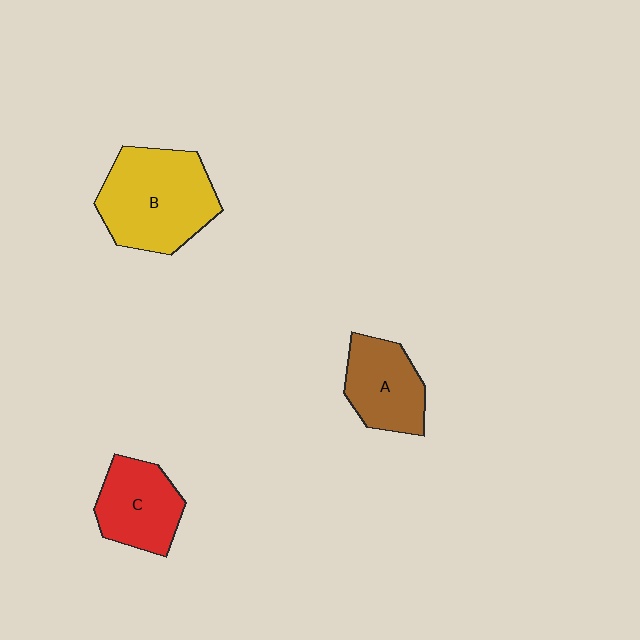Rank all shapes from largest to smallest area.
From largest to smallest: B (yellow), C (red), A (brown).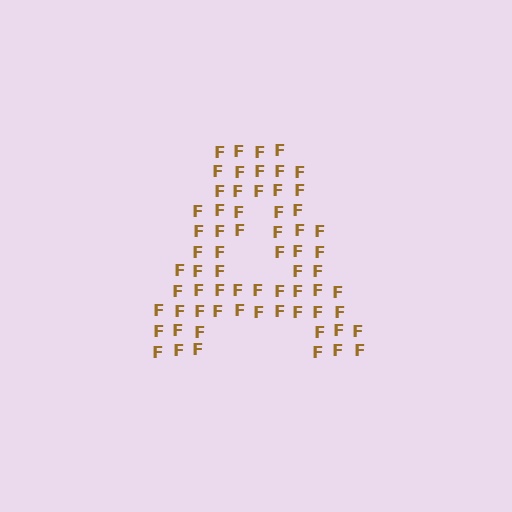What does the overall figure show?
The overall figure shows the letter A.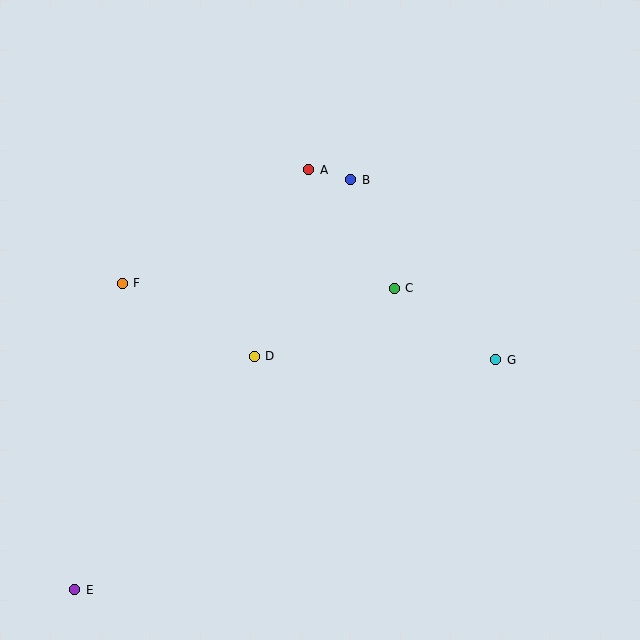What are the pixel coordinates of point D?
Point D is at (254, 356).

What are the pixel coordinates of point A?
Point A is at (309, 170).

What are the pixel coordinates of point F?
Point F is at (122, 283).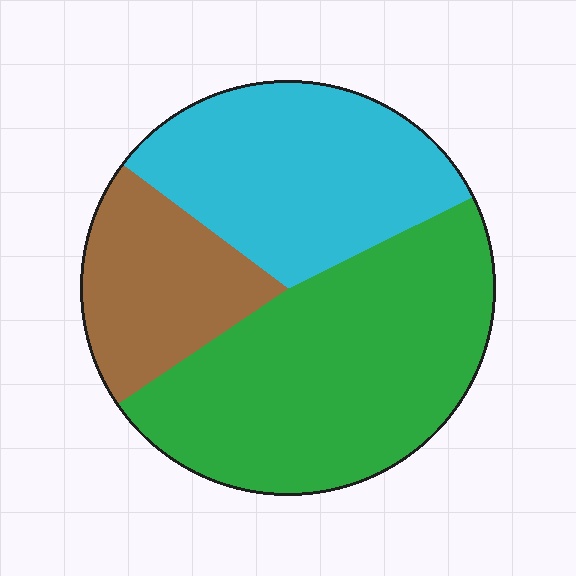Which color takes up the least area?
Brown, at roughly 20%.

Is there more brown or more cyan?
Cyan.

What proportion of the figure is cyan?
Cyan takes up about one third (1/3) of the figure.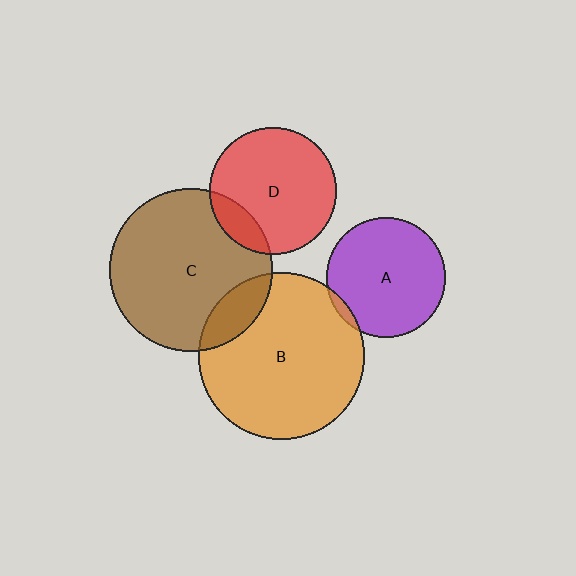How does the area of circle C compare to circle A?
Approximately 1.9 times.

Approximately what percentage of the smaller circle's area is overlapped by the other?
Approximately 15%.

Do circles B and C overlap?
Yes.